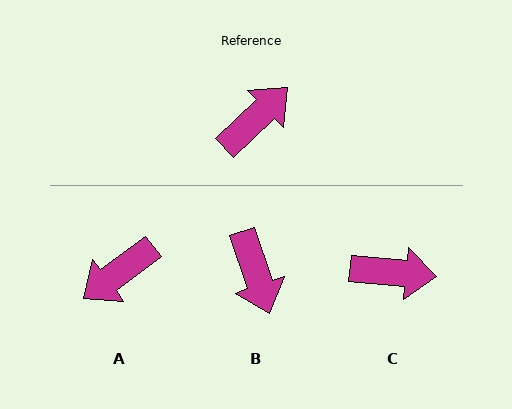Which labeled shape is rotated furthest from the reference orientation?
A, about 173 degrees away.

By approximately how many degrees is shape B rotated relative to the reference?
Approximately 115 degrees clockwise.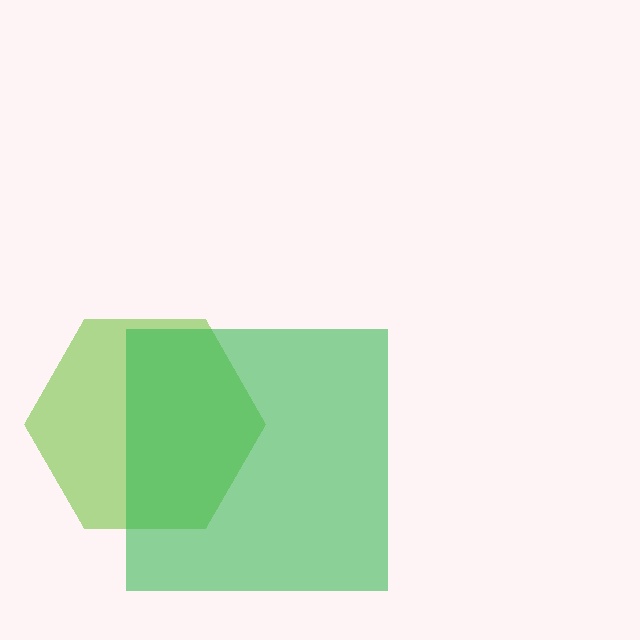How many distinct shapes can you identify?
There are 2 distinct shapes: a lime hexagon, a green square.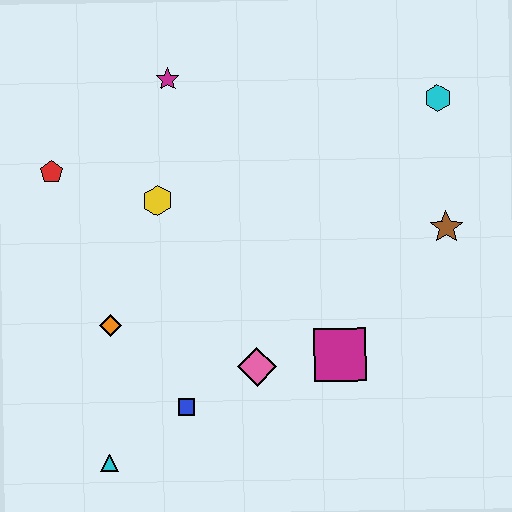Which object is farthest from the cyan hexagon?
The cyan triangle is farthest from the cyan hexagon.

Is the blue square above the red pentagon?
No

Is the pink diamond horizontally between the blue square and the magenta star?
No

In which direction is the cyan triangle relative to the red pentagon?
The cyan triangle is below the red pentagon.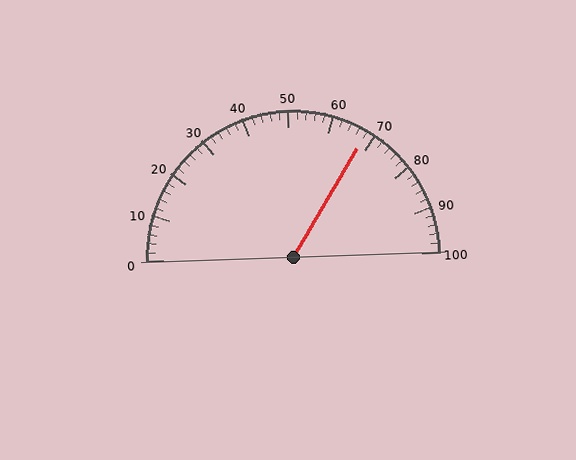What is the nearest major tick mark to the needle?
The nearest major tick mark is 70.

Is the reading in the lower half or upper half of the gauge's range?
The reading is in the upper half of the range (0 to 100).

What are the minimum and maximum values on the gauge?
The gauge ranges from 0 to 100.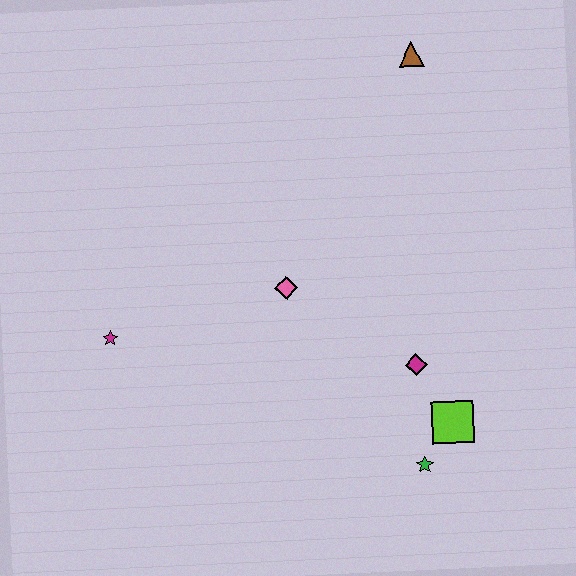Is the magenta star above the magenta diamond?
Yes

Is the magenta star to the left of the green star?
Yes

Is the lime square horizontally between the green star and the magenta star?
No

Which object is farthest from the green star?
The brown triangle is farthest from the green star.